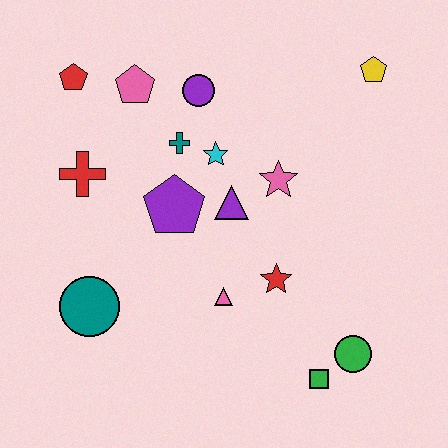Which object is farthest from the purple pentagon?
The yellow pentagon is farthest from the purple pentagon.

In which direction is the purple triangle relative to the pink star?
The purple triangle is to the left of the pink star.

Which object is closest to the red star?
The pink triangle is closest to the red star.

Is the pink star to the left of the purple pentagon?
No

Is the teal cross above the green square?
Yes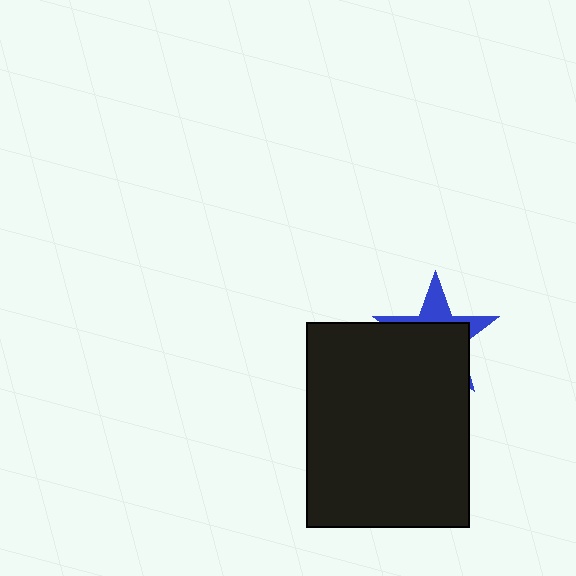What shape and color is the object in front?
The object in front is a black rectangle.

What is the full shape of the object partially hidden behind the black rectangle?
The partially hidden object is a blue star.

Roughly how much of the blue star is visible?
A small part of it is visible (roughly 32%).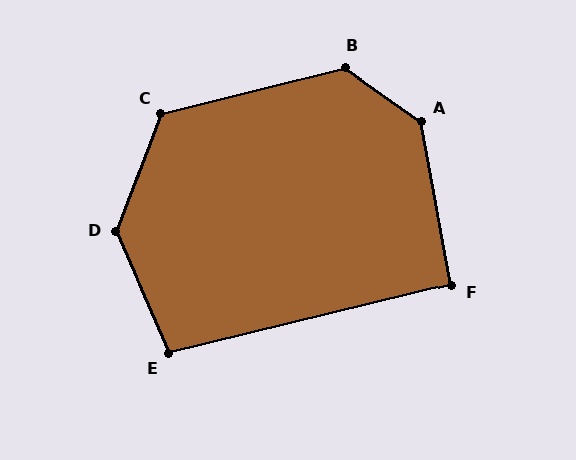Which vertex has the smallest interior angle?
F, at approximately 93 degrees.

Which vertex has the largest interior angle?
D, at approximately 136 degrees.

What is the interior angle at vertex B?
Approximately 131 degrees (obtuse).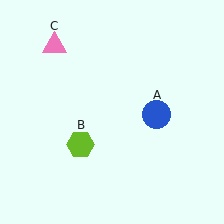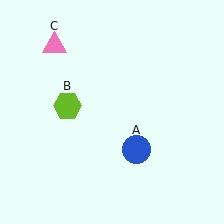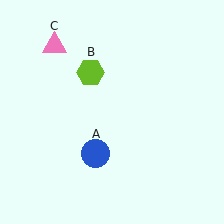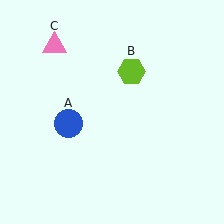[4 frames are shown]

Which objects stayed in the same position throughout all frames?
Pink triangle (object C) remained stationary.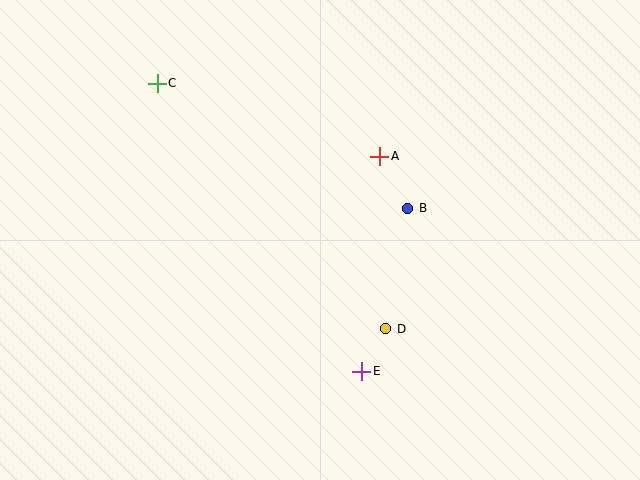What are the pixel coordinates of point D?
Point D is at (386, 329).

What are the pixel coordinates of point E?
Point E is at (362, 371).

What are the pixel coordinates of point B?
Point B is at (408, 208).